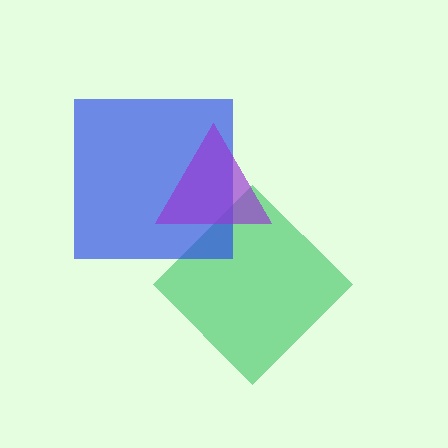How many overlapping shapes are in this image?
There are 3 overlapping shapes in the image.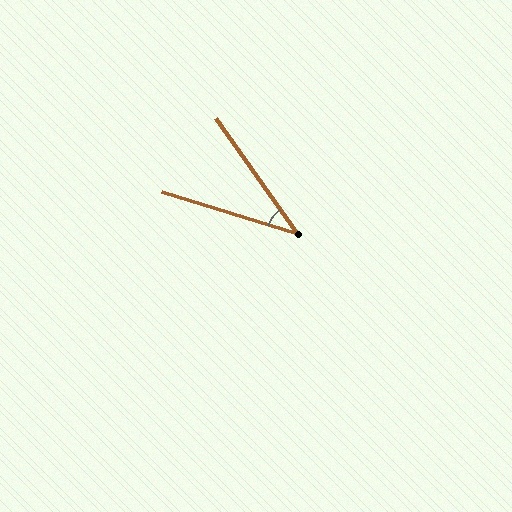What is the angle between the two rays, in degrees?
Approximately 38 degrees.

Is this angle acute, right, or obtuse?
It is acute.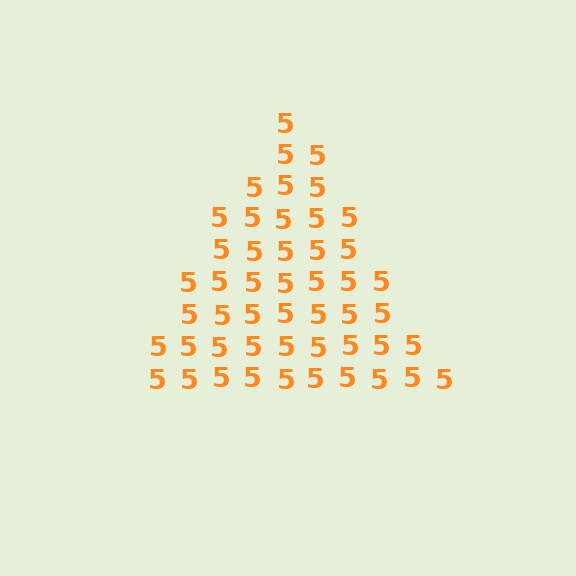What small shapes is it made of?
It is made of small digit 5's.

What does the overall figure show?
The overall figure shows a triangle.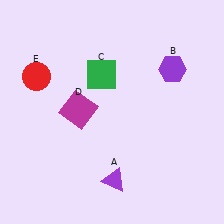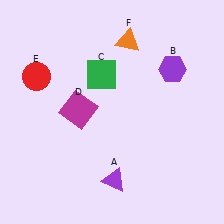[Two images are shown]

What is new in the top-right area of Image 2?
An orange triangle (F) was added in the top-right area of Image 2.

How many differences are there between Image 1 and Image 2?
There is 1 difference between the two images.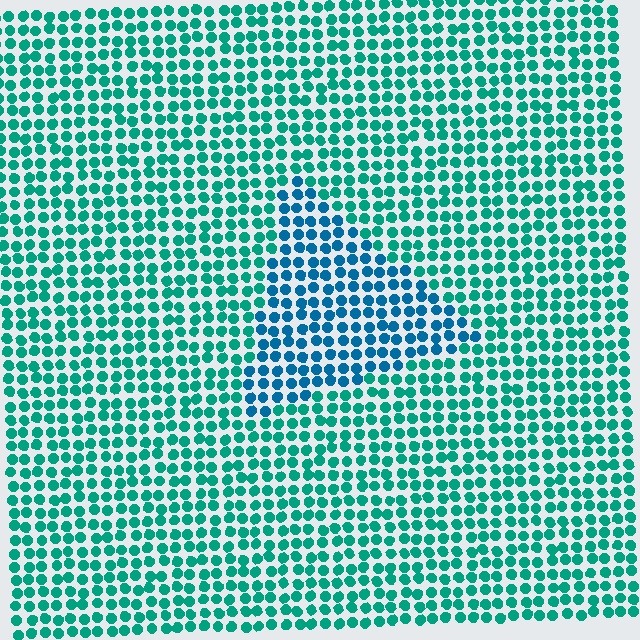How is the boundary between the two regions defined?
The boundary is defined purely by a slight shift in hue (about 33 degrees). Spacing, size, and orientation are identical on both sides.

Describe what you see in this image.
The image is filled with small teal elements in a uniform arrangement. A triangle-shaped region is visible where the elements are tinted to a slightly different hue, forming a subtle color boundary.